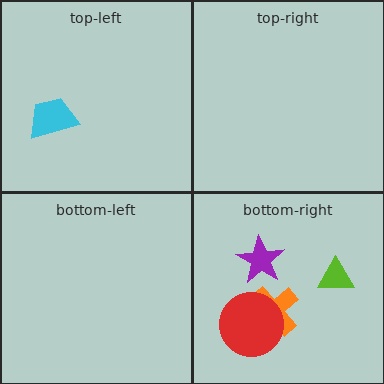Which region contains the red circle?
The bottom-right region.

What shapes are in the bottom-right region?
The orange cross, the red circle, the purple star, the lime triangle.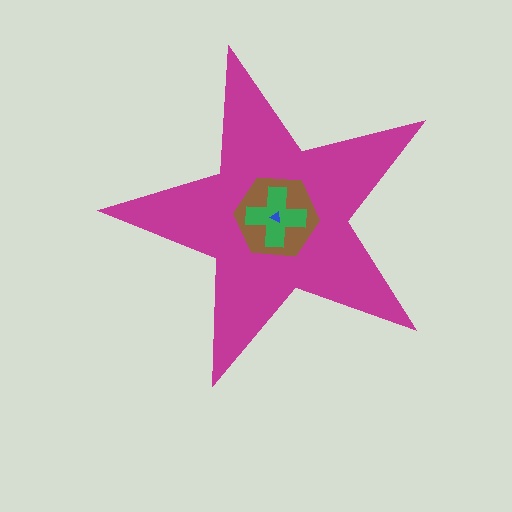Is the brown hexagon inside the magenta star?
Yes.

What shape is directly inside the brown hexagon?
The green cross.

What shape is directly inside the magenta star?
The brown hexagon.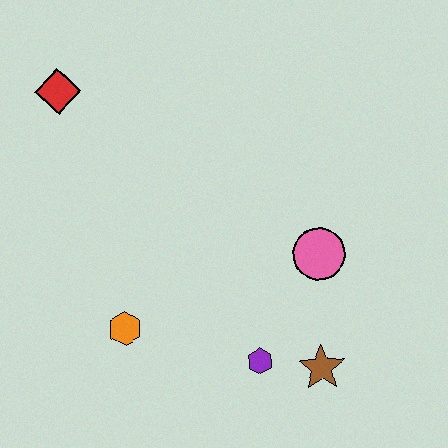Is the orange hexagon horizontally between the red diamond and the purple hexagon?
Yes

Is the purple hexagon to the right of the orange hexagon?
Yes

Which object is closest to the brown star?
The purple hexagon is closest to the brown star.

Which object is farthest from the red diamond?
The brown star is farthest from the red diamond.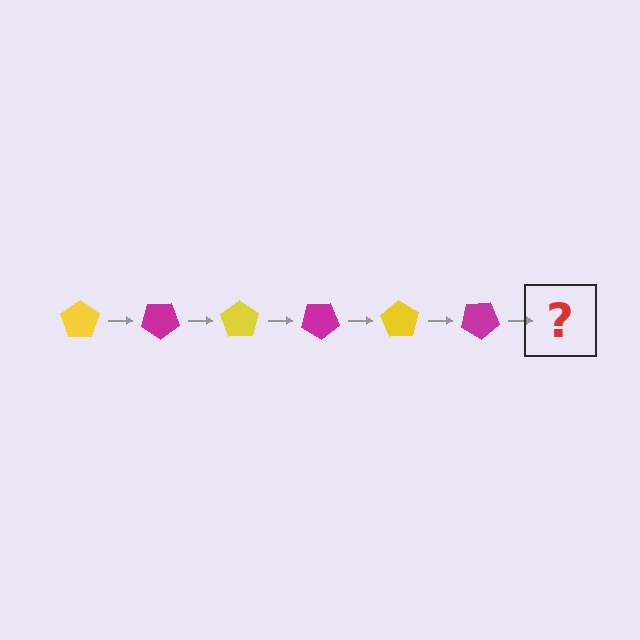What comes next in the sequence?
The next element should be a yellow pentagon, rotated 210 degrees from the start.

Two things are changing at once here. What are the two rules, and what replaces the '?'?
The two rules are that it rotates 35 degrees each step and the color cycles through yellow and magenta. The '?' should be a yellow pentagon, rotated 210 degrees from the start.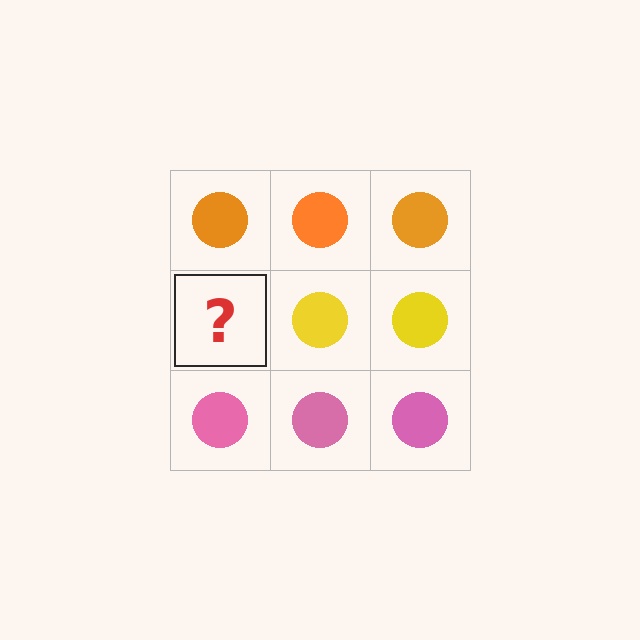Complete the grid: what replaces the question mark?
The question mark should be replaced with a yellow circle.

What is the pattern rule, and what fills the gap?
The rule is that each row has a consistent color. The gap should be filled with a yellow circle.